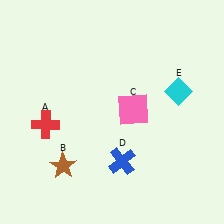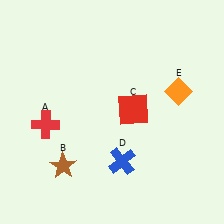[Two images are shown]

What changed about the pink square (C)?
In Image 1, C is pink. In Image 2, it changed to red.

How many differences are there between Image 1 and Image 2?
There are 2 differences between the two images.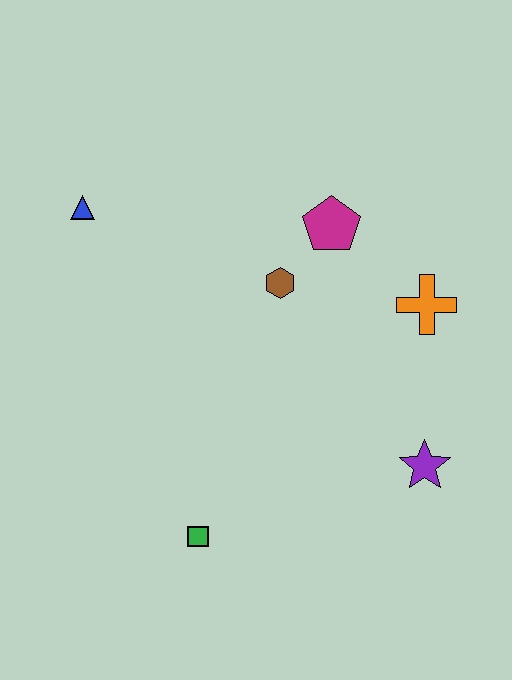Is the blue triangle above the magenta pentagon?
Yes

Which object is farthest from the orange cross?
The blue triangle is farthest from the orange cross.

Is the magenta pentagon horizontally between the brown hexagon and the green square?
No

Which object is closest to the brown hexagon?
The magenta pentagon is closest to the brown hexagon.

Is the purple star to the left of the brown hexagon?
No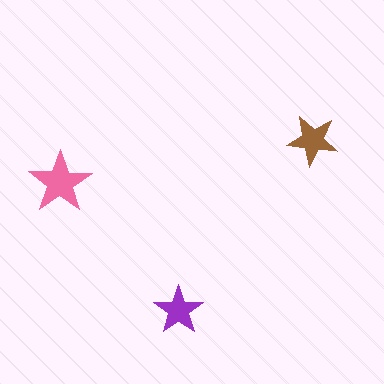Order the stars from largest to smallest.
the pink one, the brown one, the purple one.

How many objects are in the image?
There are 3 objects in the image.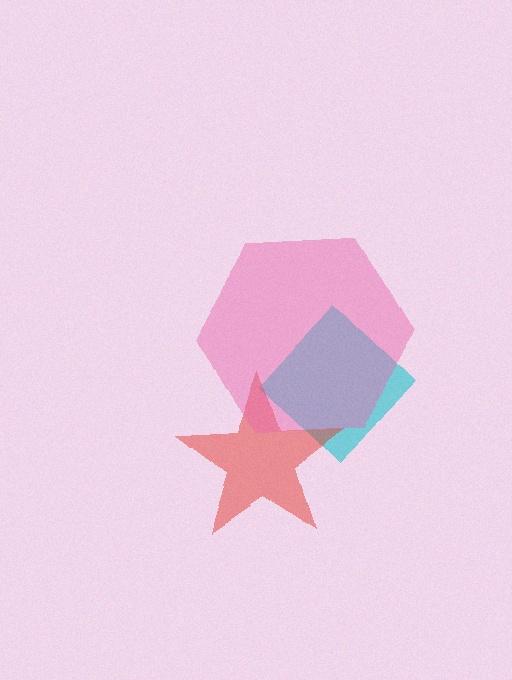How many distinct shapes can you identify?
There are 3 distinct shapes: a cyan diamond, a red star, a pink hexagon.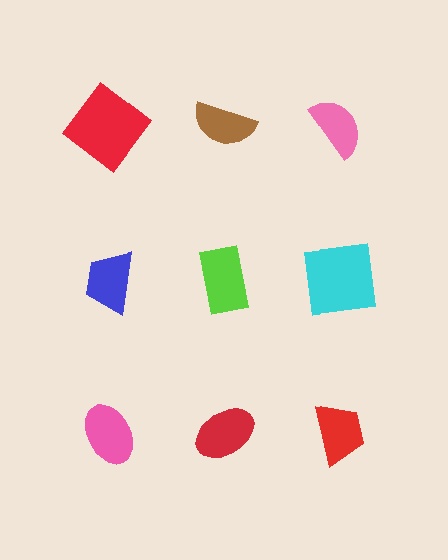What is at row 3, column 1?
A pink ellipse.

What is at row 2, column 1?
A blue trapezoid.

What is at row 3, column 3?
A red trapezoid.